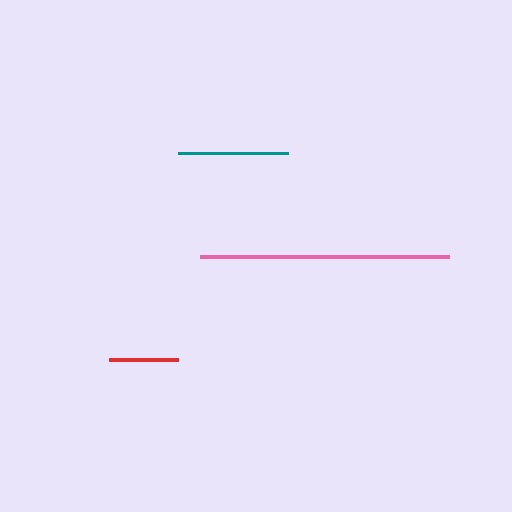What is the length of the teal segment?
The teal segment is approximately 109 pixels long.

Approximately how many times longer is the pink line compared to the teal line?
The pink line is approximately 2.3 times the length of the teal line.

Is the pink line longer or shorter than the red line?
The pink line is longer than the red line.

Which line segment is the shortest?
The red line is the shortest at approximately 69 pixels.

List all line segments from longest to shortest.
From longest to shortest: pink, teal, red.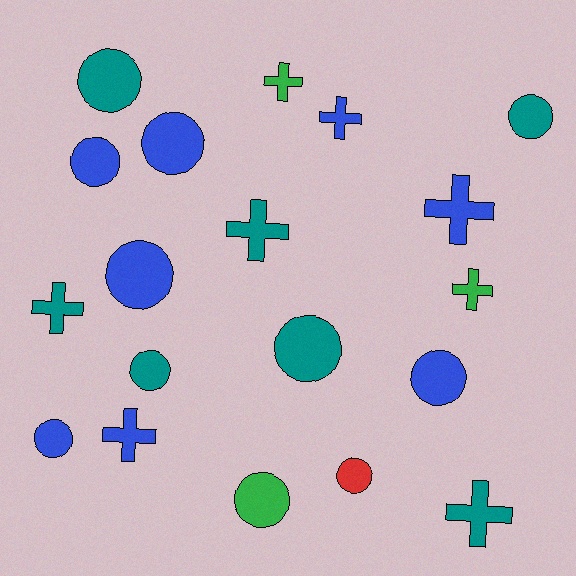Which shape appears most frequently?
Circle, with 11 objects.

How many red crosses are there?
There are no red crosses.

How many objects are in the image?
There are 19 objects.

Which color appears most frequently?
Blue, with 8 objects.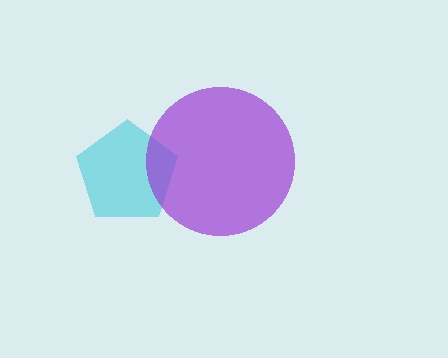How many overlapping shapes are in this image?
There are 2 overlapping shapes in the image.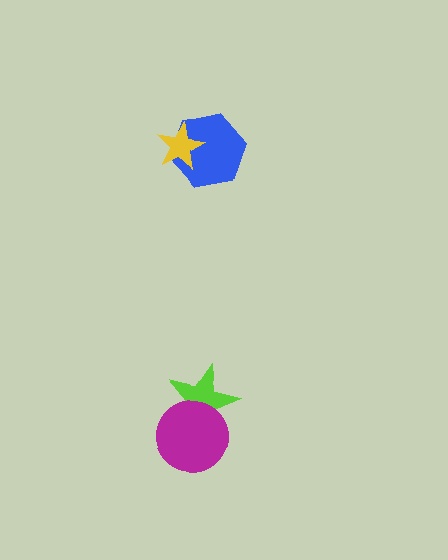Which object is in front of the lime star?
The magenta circle is in front of the lime star.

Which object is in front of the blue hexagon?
The yellow star is in front of the blue hexagon.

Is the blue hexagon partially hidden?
Yes, it is partially covered by another shape.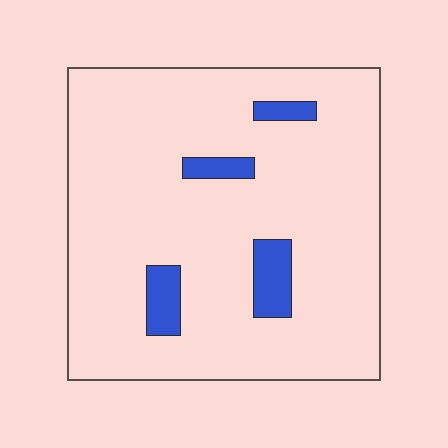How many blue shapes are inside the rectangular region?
4.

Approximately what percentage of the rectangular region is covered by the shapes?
Approximately 10%.